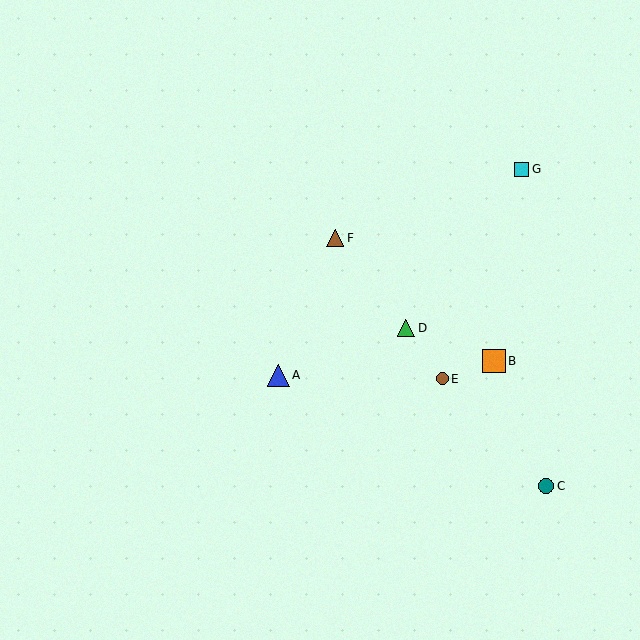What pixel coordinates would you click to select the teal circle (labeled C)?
Click at (546, 486) to select the teal circle C.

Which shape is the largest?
The blue triangle (labeled A) is the largest.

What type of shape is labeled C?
Shape C is a teal circle.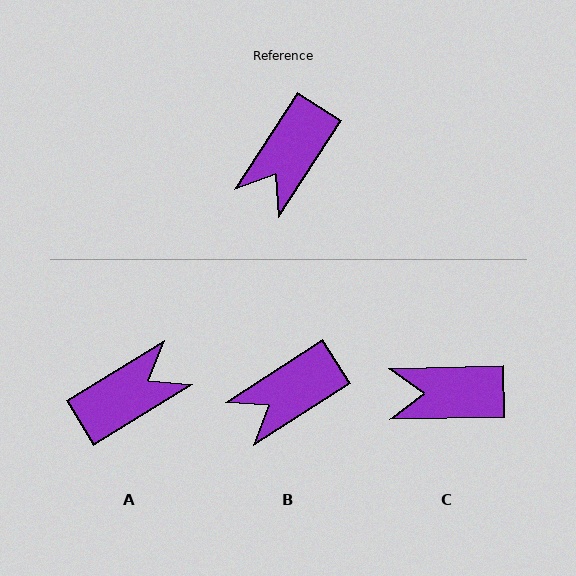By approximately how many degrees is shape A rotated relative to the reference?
Approximately 154 degrees counter-clockwise.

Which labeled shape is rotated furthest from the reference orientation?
A, about 154 degrees away.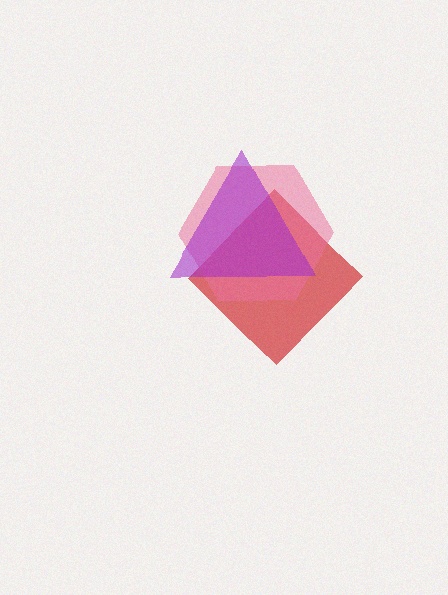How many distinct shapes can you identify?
There are 3 distinct shapes: a red diamond, a pink hexagon, a purple triangle.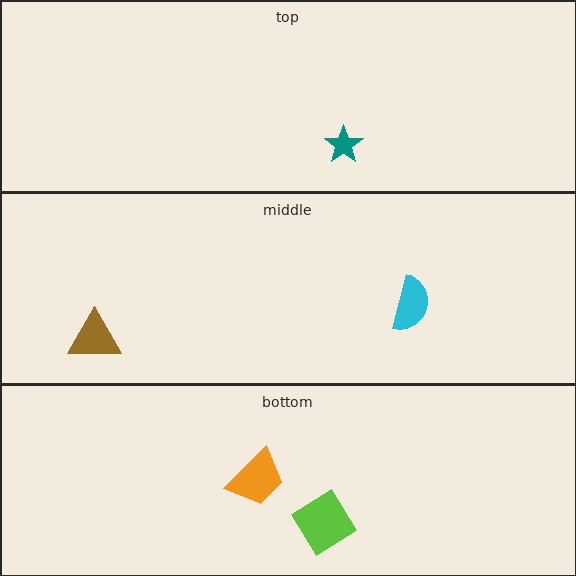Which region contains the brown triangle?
The middle region.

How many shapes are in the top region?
1.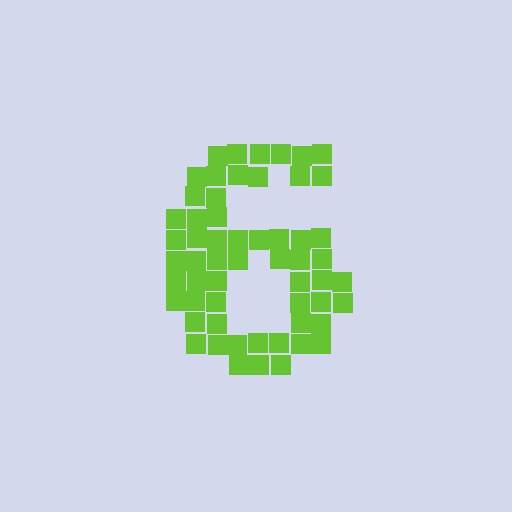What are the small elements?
The small elements are squares.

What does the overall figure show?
The overall figure shows the digit 6.